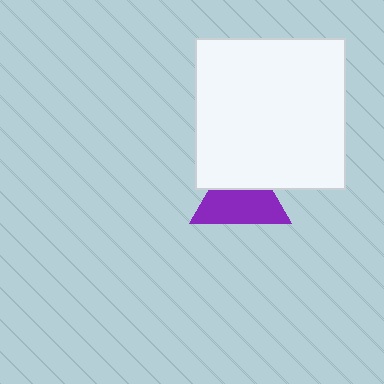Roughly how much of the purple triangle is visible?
About half of it is visible (roughly 62%).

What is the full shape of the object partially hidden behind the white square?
The partially hidden object is a purple triangle.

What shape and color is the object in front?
The object in front is a white square.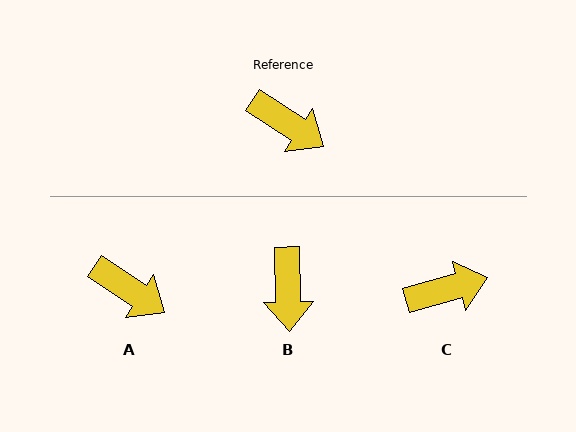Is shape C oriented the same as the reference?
No, it is off by about 49 degrees.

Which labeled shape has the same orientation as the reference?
A.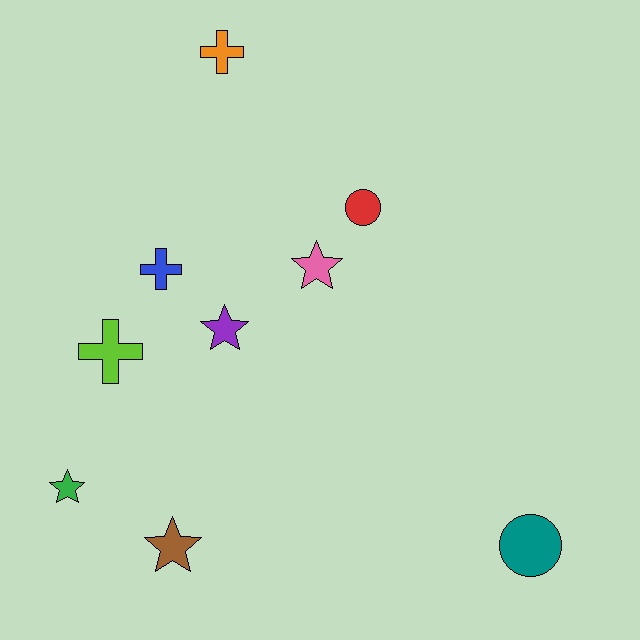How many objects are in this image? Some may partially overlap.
There are 9 objects.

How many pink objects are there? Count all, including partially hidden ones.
There is 1 pink object.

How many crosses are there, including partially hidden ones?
There are 3 crosses.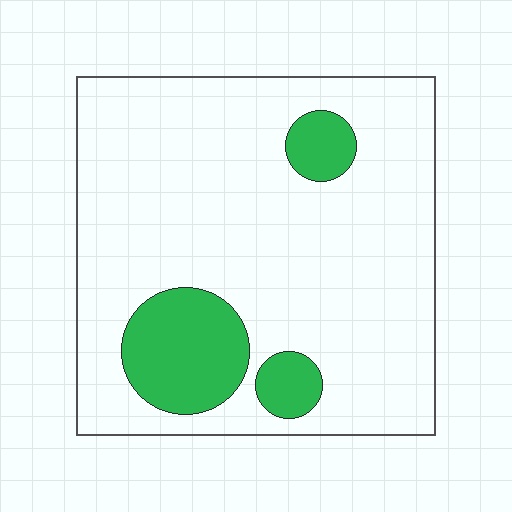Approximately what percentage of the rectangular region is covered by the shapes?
Approximately 15%.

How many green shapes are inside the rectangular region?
3.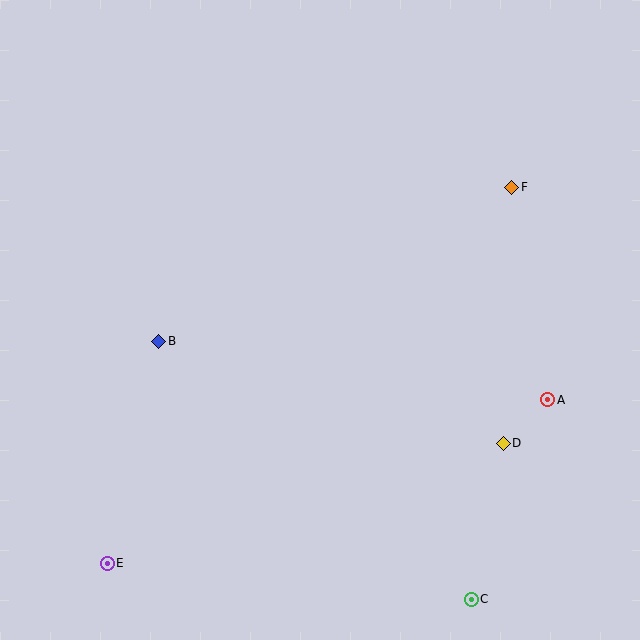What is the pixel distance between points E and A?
The distance between E and A is 470 pixels.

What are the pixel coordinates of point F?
Point F is at (512, 187).